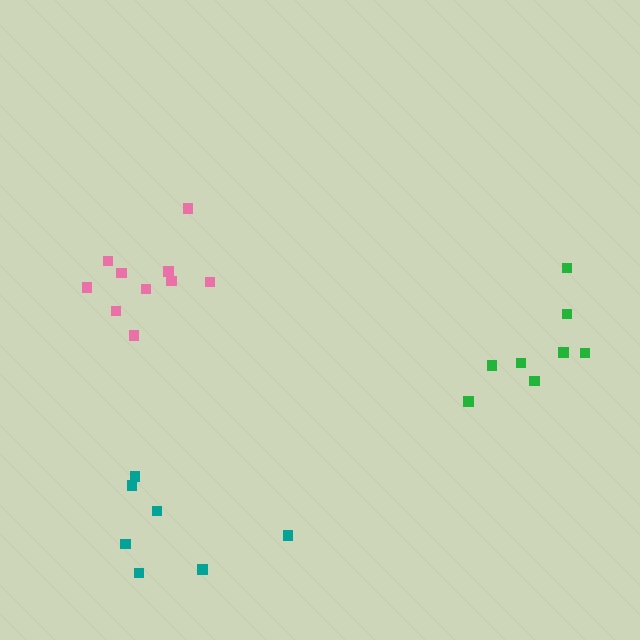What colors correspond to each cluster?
The clusters are colored: teal, green, pink.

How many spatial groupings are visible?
There are 3 spatial groupings.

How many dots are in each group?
Group 1: 7 dots, Group 2: 8 dots, Group 3: 10 dots (25 total).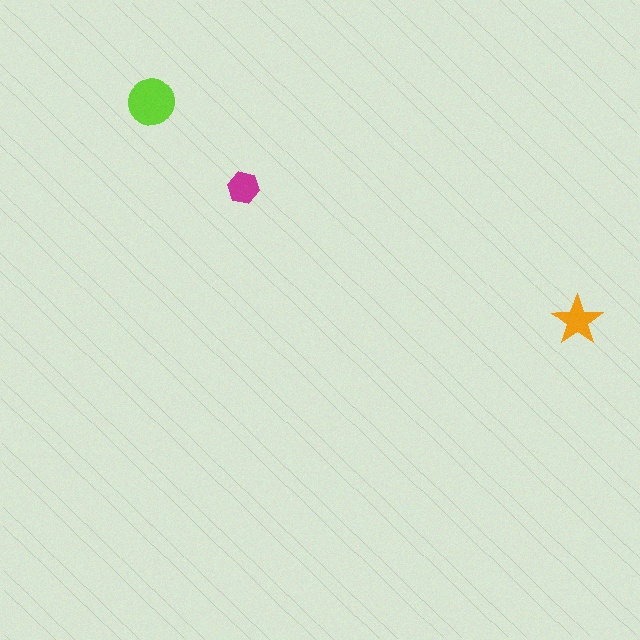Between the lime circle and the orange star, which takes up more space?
The lime circle.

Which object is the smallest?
The magenta hexagon.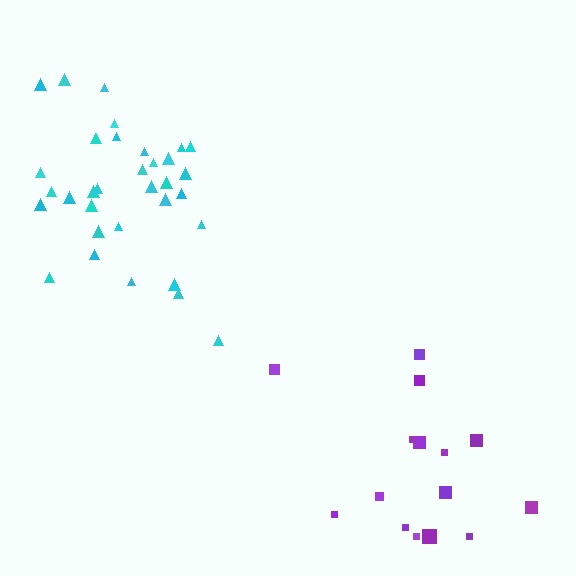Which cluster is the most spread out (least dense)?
Purple.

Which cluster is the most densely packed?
Cyan.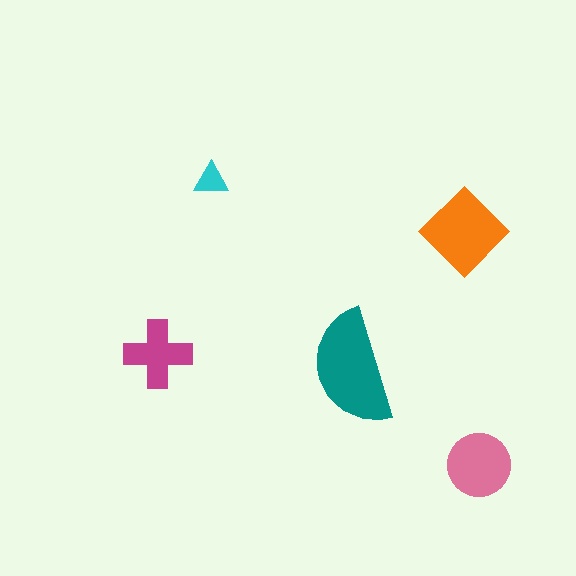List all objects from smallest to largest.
The cyan triangle, the magenta cross, the pink circle, the orange diamond, the teal semicircle.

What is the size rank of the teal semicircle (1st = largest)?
1st.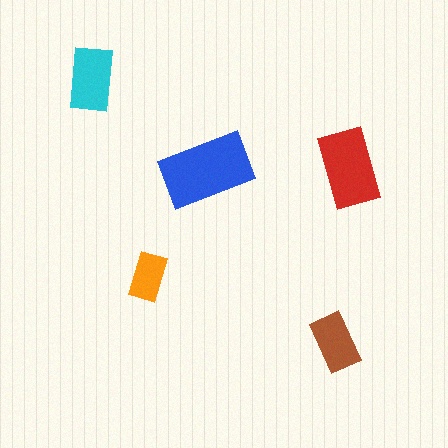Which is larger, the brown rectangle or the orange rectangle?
The brown one.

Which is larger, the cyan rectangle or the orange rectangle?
The cyan one.